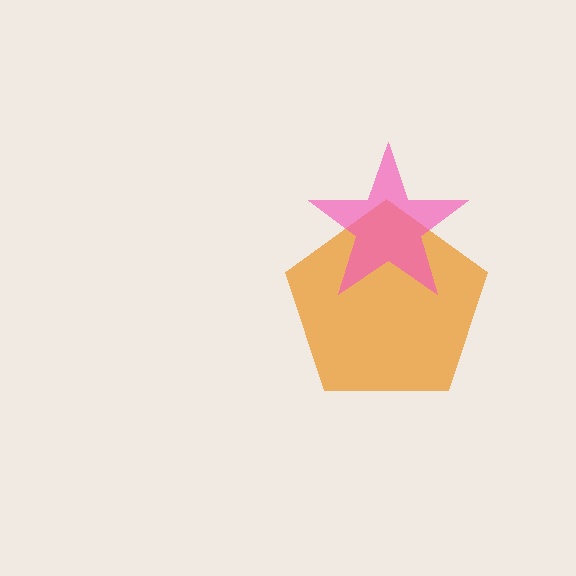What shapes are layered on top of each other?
The layered shapes are: an orange pentagon, a pink star.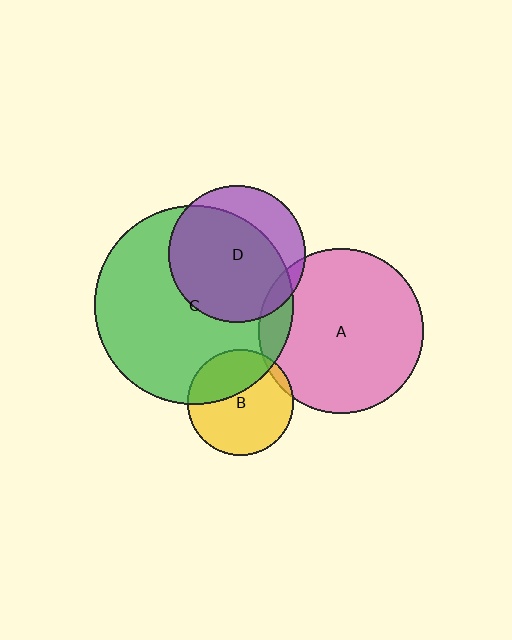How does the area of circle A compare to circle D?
Approximately 1.5 times.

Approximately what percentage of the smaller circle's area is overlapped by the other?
Approximately 70%.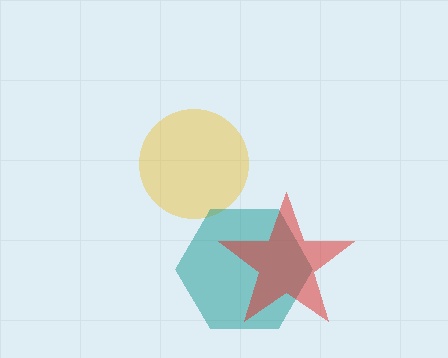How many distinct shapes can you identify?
There are 3 distinct shapes: a yellow circle, a teal hexagon, a red star.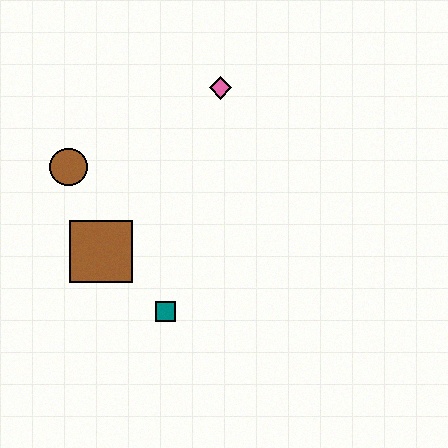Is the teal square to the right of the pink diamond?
No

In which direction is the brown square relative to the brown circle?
The brown square is below the brown circle.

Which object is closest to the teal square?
The brown square is closest to the teal square.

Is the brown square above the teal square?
Yes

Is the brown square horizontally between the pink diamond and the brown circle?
Yes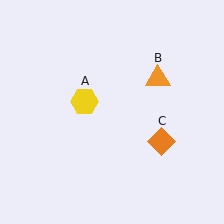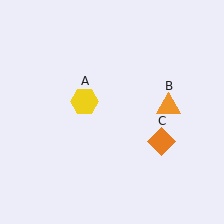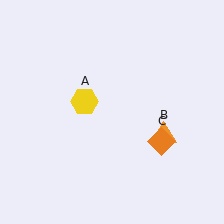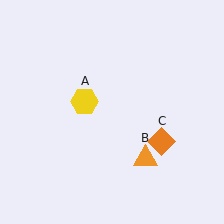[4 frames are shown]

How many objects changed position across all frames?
1 object changed position: orange triangle (object B).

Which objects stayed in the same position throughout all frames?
Yellow hexagon (object A) and orange diamond (object C) remained stationary.